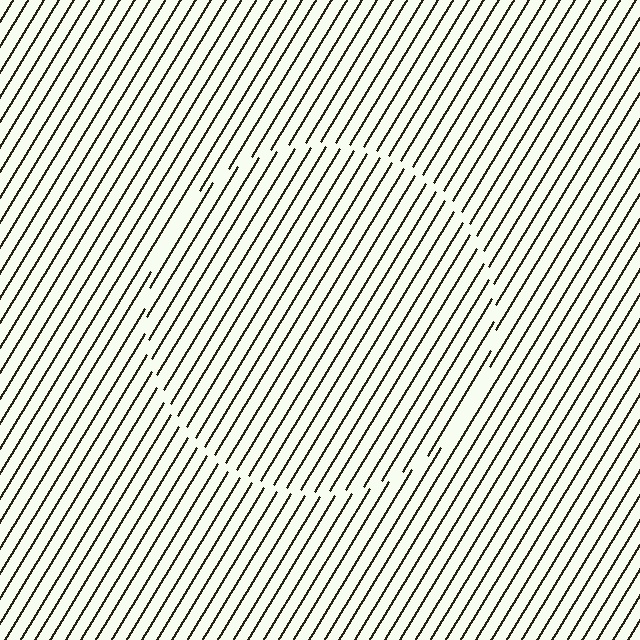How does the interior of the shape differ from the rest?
The interior of the shape contains the same grating, shifted by half a period — the contour is defined by the phase discontinuity where line-ends from the inner and outer gratings abut.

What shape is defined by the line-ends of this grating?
An illusory circle. The interior of the shape contains the same grating, shifted by half a period — the contour is defined by the phase discontinuity where line-ends from the inner and outer gratings abut.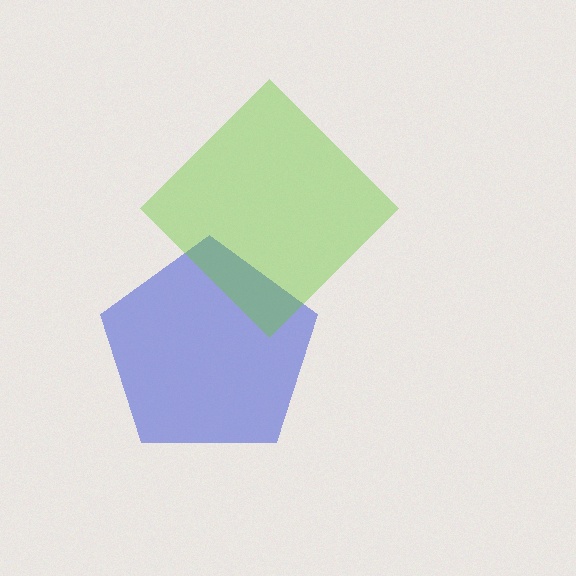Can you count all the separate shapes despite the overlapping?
Yes, there are 2 separate shapes.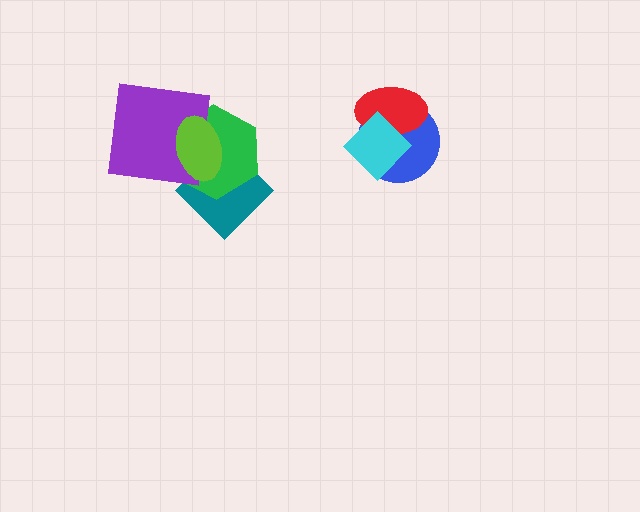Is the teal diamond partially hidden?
Yes, it is partially covered by another shape.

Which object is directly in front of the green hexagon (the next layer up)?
The purple square is directly in front of the green hexagon.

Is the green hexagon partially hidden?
Yes, it is partially covered by another shape.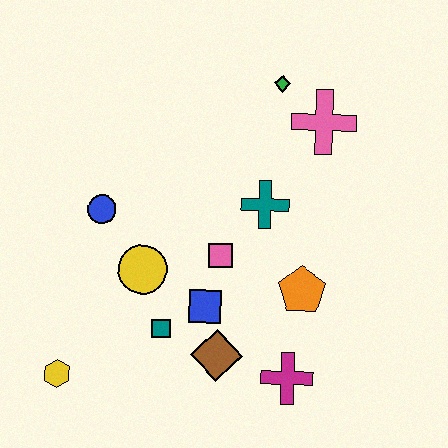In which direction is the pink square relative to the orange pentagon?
The pink square is to the left of the orange pentagon.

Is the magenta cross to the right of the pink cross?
No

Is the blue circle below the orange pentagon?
No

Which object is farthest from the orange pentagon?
The yellow hexagon is farthest from the orange pentagon.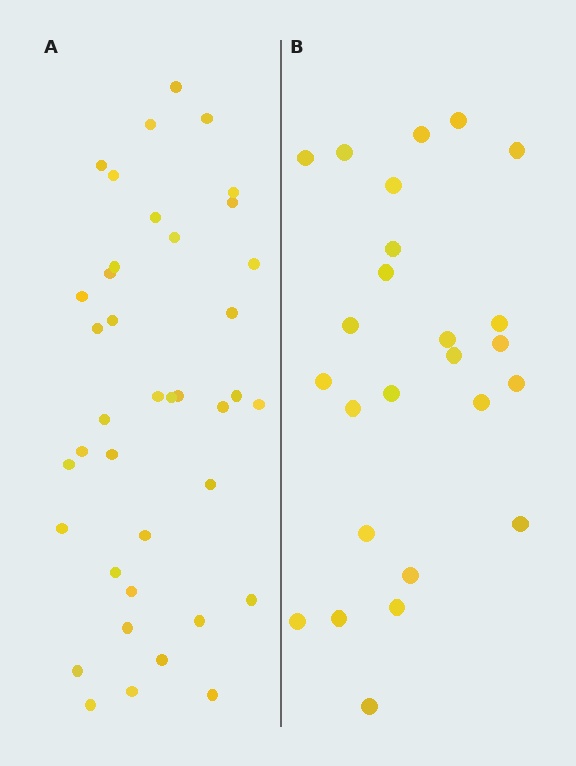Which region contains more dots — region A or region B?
Region A (the left region) has more dots.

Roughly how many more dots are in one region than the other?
Region A has approximately 15 more dots than region B.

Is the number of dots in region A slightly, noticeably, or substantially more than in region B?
Region A has substantially more. The ratio is roughly 1.6 to 1.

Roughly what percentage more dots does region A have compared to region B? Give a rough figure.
About 55% more.